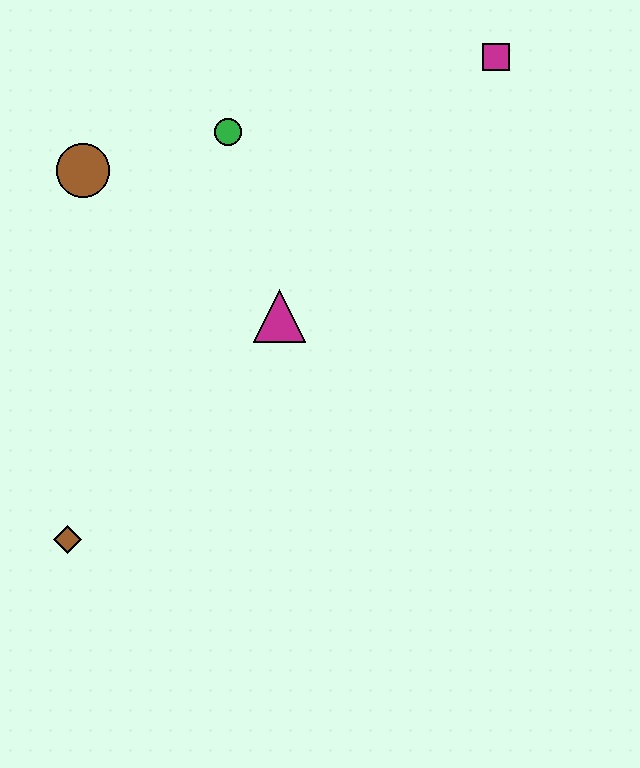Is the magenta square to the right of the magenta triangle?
Yes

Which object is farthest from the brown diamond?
The magenta square is farthest from the brown diamond.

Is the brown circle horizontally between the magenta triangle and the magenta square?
No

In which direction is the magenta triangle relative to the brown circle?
The magenta triangle is to the right of the brown circle.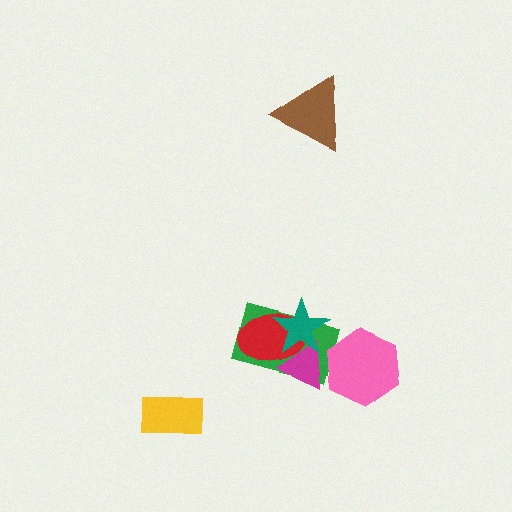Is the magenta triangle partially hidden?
Yes, it is partially covered by another shape.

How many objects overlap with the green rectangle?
3 objects overlap with the green rectangle.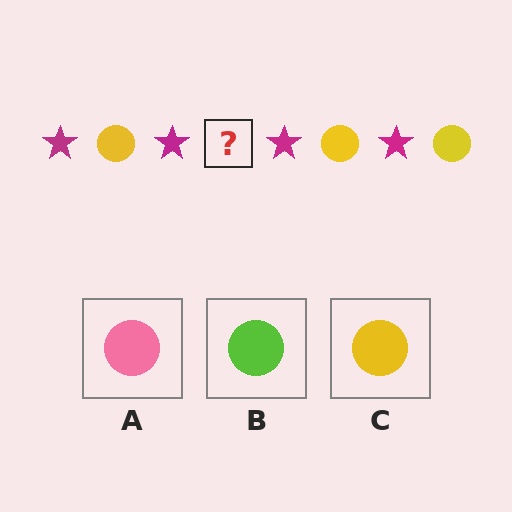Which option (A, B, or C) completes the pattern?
C.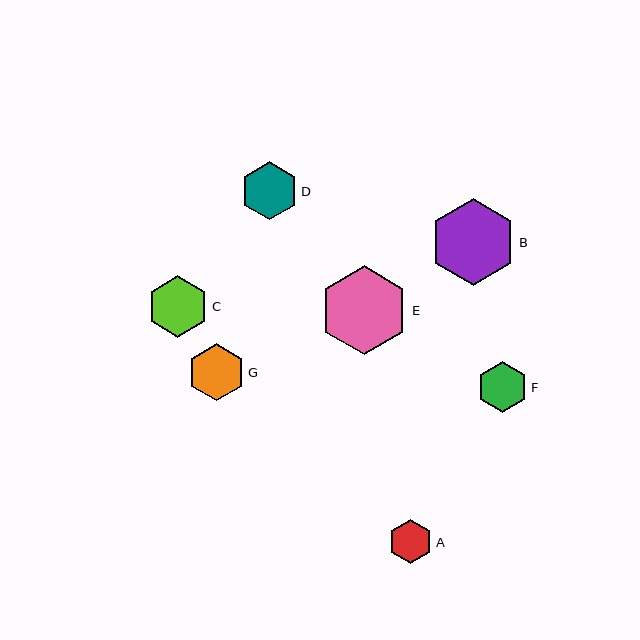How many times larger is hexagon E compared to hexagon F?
Hexagon E is approximately 1.8 times the size of hexagon F.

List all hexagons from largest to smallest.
From largest to smallest: E, B, C, D, G, F, A.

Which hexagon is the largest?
Hexagon E is the largest with a size of approximately 89 pixels.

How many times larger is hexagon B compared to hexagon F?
Hexagon B is approximately 1.7 times the size of hexagon F.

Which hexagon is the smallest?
Hexagon A is the smallest with a size of approximately 44 pixels.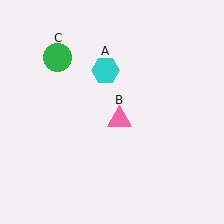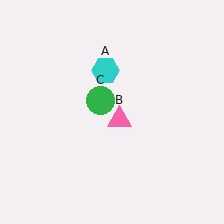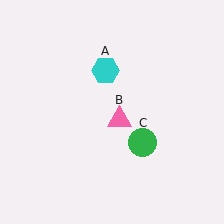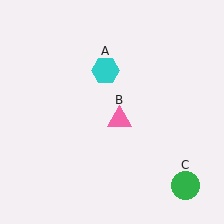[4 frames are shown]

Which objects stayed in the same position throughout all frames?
Cyan hexagon (object A) and pink triangle (object B) remained stationary.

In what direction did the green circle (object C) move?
The green circle (object C) moved down and to the right.